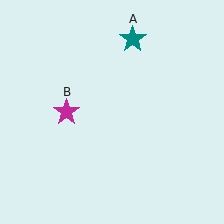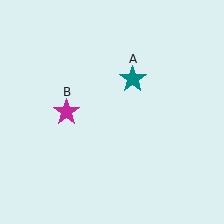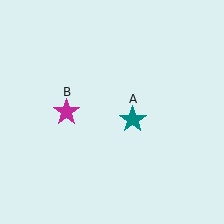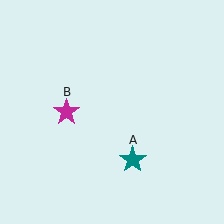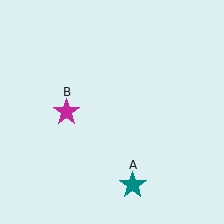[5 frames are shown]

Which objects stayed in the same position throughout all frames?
Magenta star (object B) remained stationary.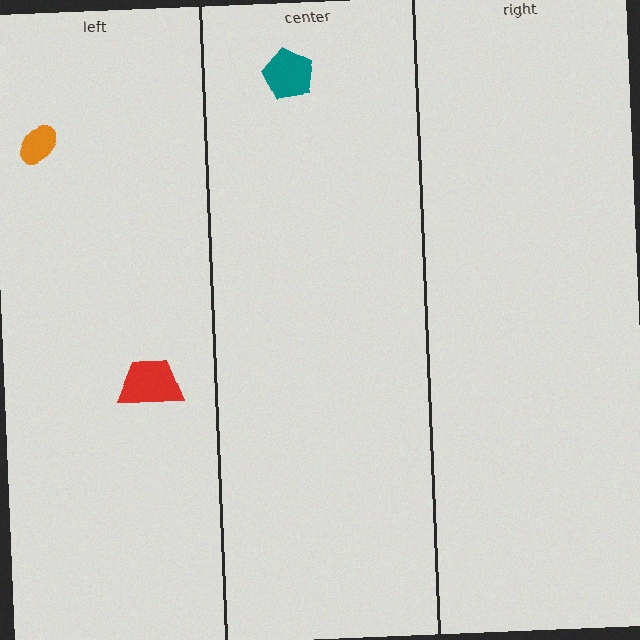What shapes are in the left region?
The red trapezoid, the orange ellipse.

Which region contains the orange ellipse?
The left region.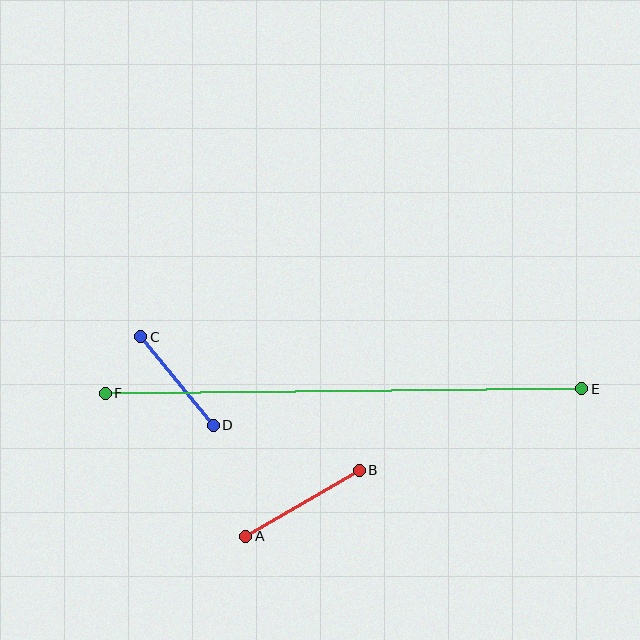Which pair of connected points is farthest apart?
Points E and F are farthest apart.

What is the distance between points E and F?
The distance is approximately 477 pixels.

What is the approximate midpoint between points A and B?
The midpoint is at approximately (302, 503) pixels.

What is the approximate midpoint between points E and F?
The midpoint is at approximately (344, 391) pixels.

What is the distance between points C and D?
The distance is approximately 114 pixels.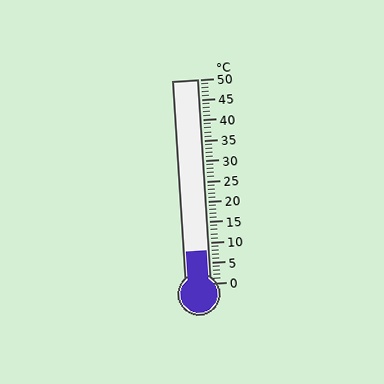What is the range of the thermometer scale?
The thermometer scale ranges from 0°C to 50°C.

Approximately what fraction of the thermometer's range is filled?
The thermometer is filled to approximately 15% of its range.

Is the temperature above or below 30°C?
The temperature is below 30°C.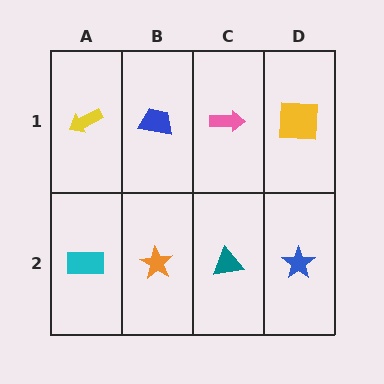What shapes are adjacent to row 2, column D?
A yellow square (row 1, column D), a teal triangle (row 2, column C).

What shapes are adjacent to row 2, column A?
A yellow arrow (row 1, column A), an orange star (row 2, column B).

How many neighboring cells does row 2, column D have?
2.